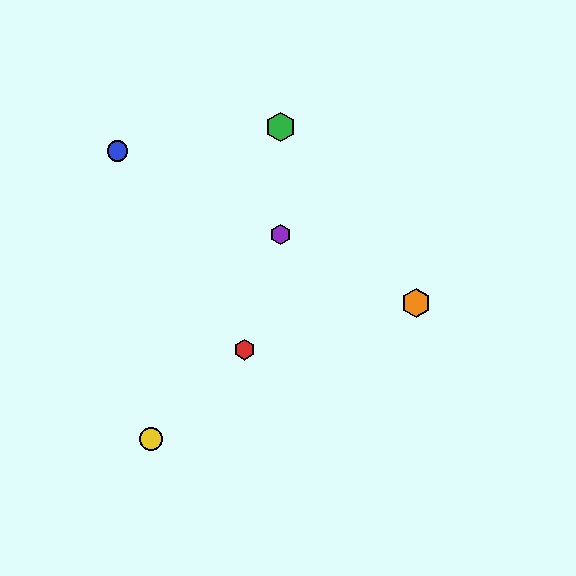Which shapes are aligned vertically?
The green hexagon, the purple hexagon are aligned vertically.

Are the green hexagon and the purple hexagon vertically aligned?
Yes, both are at x≈280.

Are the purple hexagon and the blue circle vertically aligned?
No, the purple hexagon is at x≈280 and the blue circle is at x≈117.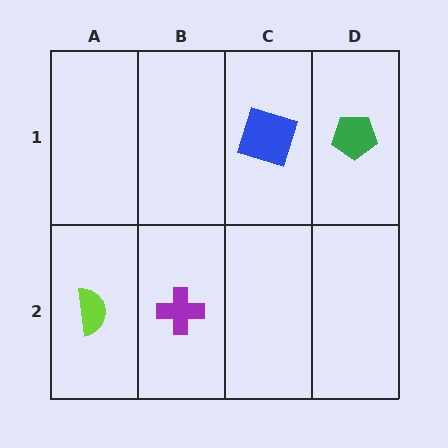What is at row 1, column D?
A green pentagon.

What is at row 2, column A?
A lime semicircle.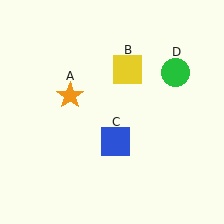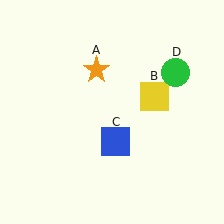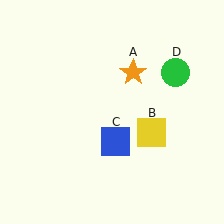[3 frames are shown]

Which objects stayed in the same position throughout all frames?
Blue square (object C) and green circle (object D) remained stationary.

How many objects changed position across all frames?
2 objects changed position: orange star (object A), yellow square (object B).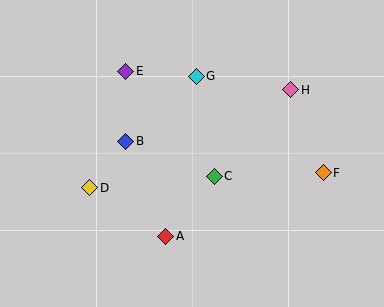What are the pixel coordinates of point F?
Point F is at (323, 173).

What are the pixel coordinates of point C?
Point C is at (214, 176).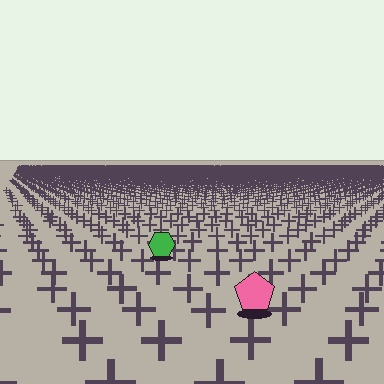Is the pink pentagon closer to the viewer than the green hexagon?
Yes. The pink pentagon is closer — you can tell from the texture gradient: the ground texture is coarser near it.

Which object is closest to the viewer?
The pink pentagon is closest. The texture marks near it are larger and more spread out.